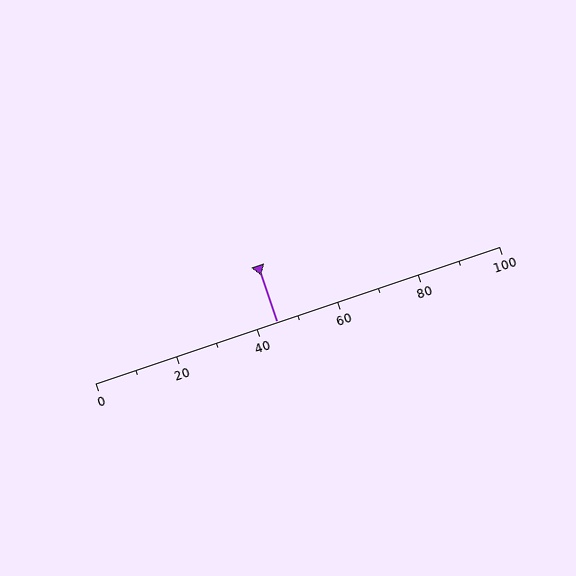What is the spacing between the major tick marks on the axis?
The major ticks are spaced 20 apart.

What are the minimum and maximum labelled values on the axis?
The axis runs from 0 to 100.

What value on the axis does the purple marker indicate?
The marker indicates approximately 45.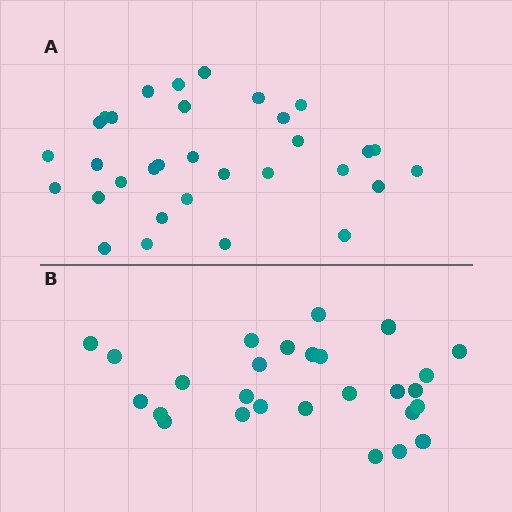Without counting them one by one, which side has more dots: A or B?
Region A (the top region) has more dots.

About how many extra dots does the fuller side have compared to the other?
Region A has about 5 more dots than region B.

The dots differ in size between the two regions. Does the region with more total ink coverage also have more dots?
No. Region B has more total ink coverage because its dots are larger, but region A actually contains more individual dots. Total area can be misleading — the number of items is what matters here.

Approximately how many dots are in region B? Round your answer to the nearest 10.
About 30 dots. (The exact count is 27, which rounds to 30.)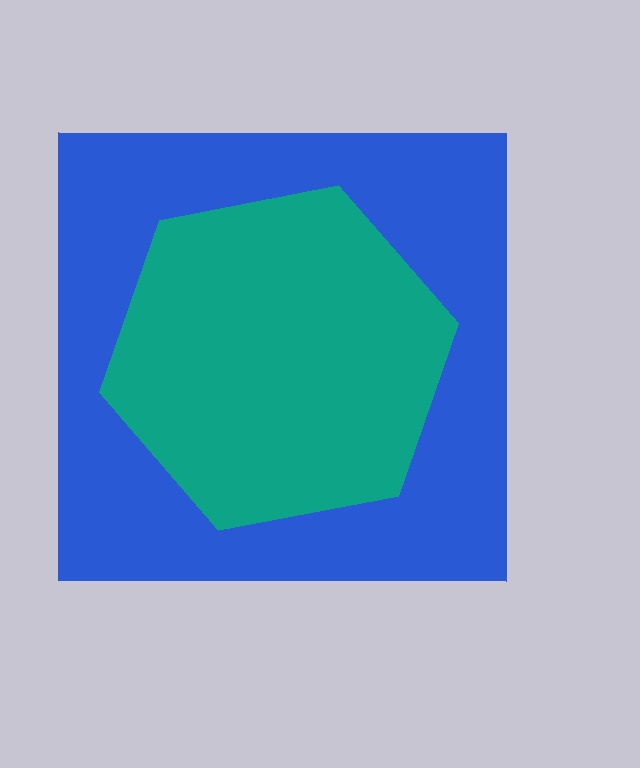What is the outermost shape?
The blue square.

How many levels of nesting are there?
2.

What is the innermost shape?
The teal hexagon.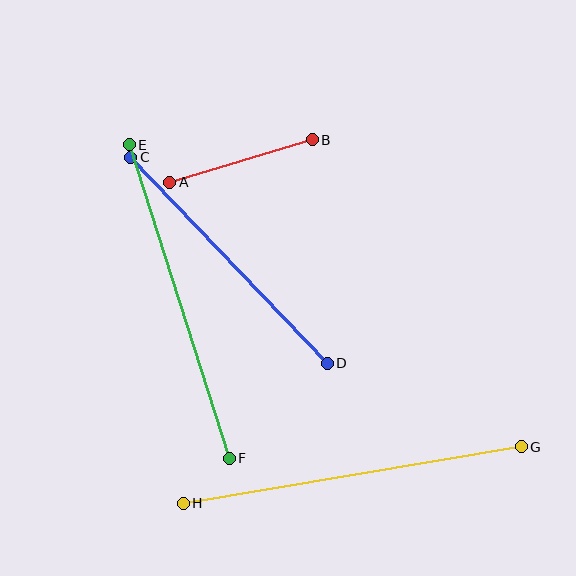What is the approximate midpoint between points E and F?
The midpoint is at approximately (179, 302) pixels.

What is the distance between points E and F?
The distance is approximately 329 pixels.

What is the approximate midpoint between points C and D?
The midpoint is at approximately (229, 260) pixels.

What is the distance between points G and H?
The distance is approximately 343 pixels.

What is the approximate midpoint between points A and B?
The midpoint is at approximately (241, 161) pixels.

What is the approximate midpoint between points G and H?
The midpoint is at approximately (352, 475) pixels.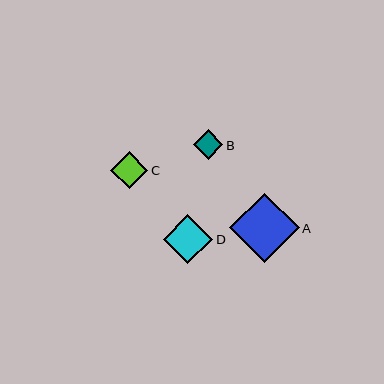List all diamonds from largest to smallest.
From largest to smallest: A, D, C, B.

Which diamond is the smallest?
Diamond B is the smallest with a size of approximately 29 pixels.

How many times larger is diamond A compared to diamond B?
Diamond A is approximately 2.4 times the size of diamond B.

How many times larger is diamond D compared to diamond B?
Diamond D is approximately 1.7 times the size of diamond B.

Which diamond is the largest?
Diamond A is the largest with a size of approximately 69 pixels.